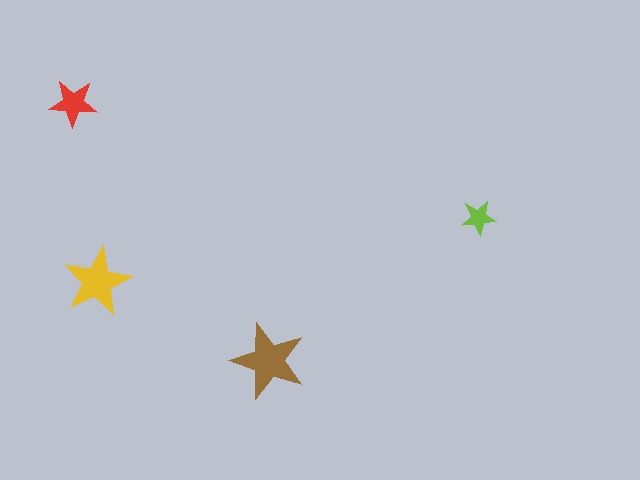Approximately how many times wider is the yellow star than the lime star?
About 2 times wider.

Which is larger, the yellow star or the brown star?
The brown one.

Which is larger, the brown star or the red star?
The brown one.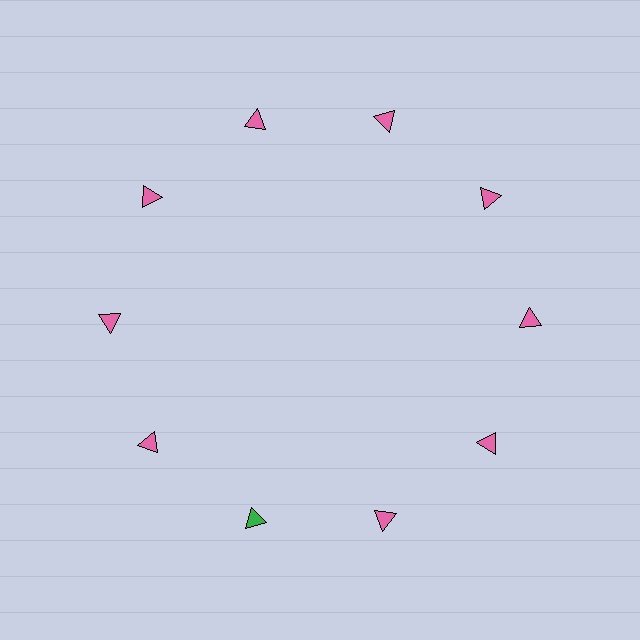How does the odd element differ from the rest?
It has a different color: green instead of pink.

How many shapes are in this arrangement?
There are 10 shapes arranged in a ring pattern.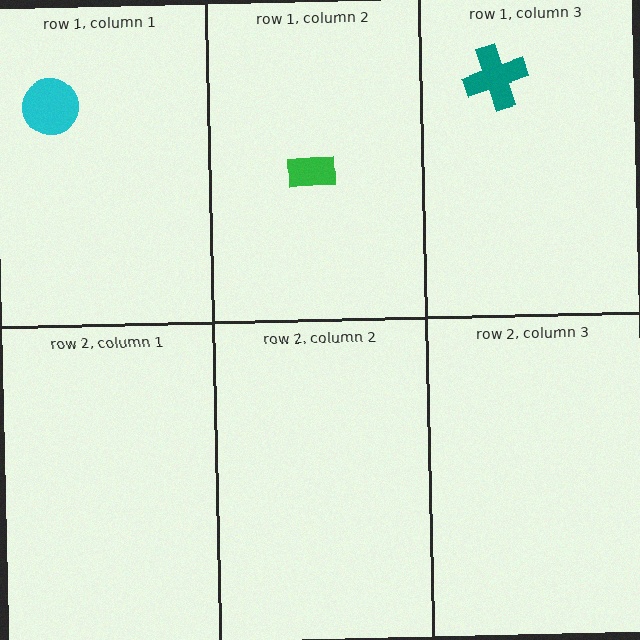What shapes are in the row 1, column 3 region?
The teal cross.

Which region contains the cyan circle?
The row 1, column 1 region.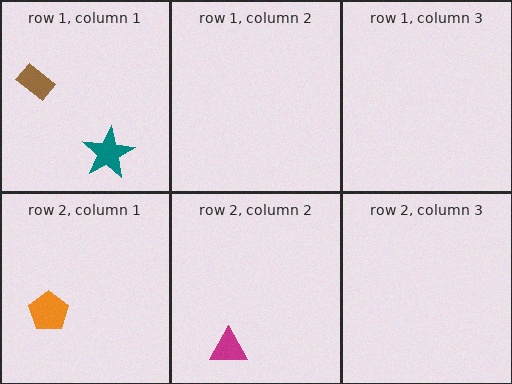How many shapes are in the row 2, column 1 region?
1.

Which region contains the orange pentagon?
The row 2, column 1 region.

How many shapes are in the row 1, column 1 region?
2.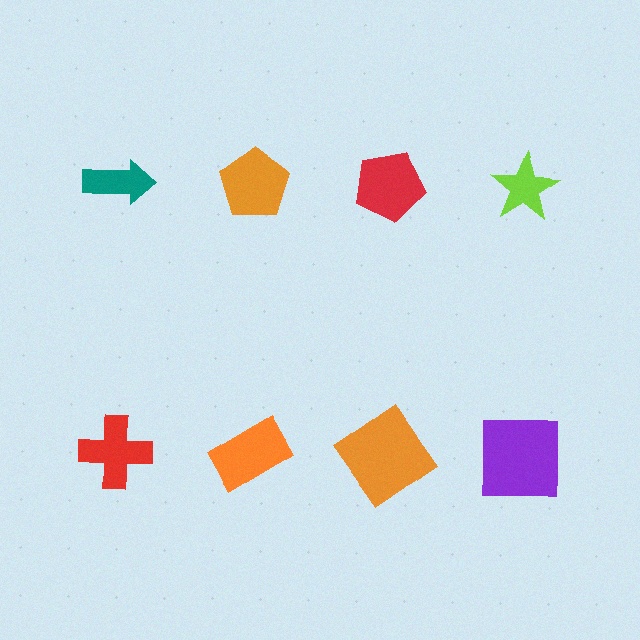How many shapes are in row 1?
4 shapes.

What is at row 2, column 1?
A red cross.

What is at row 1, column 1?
A teal arrow.